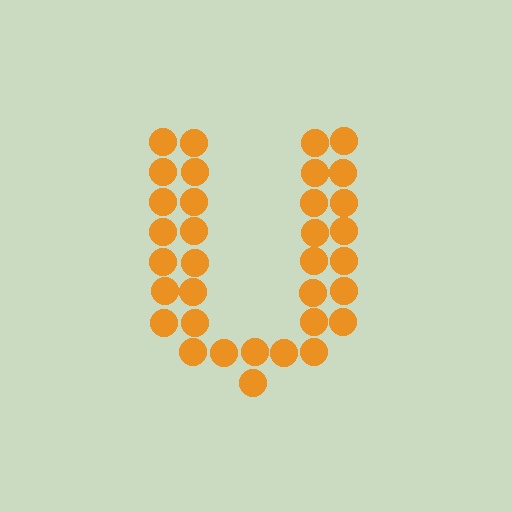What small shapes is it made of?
It is made of small circles.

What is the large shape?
The large shape is the letter U.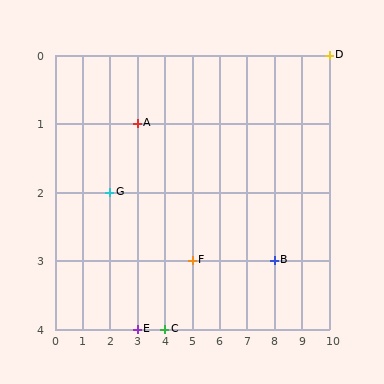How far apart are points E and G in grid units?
Points E and G are 1 column and 2 rows apart (about 2.2 grid units diagonally).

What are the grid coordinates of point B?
Point B is at grid coordinates (8, 3).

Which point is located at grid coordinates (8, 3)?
Point B is at (8, 3).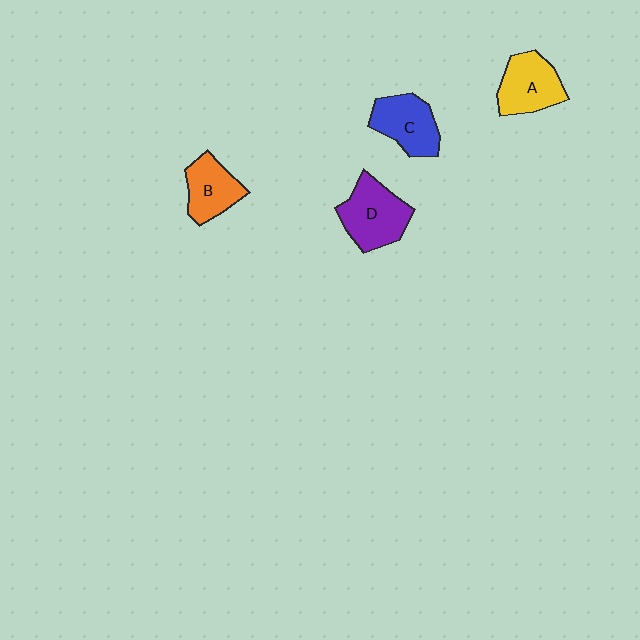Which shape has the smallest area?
Shape B (orange).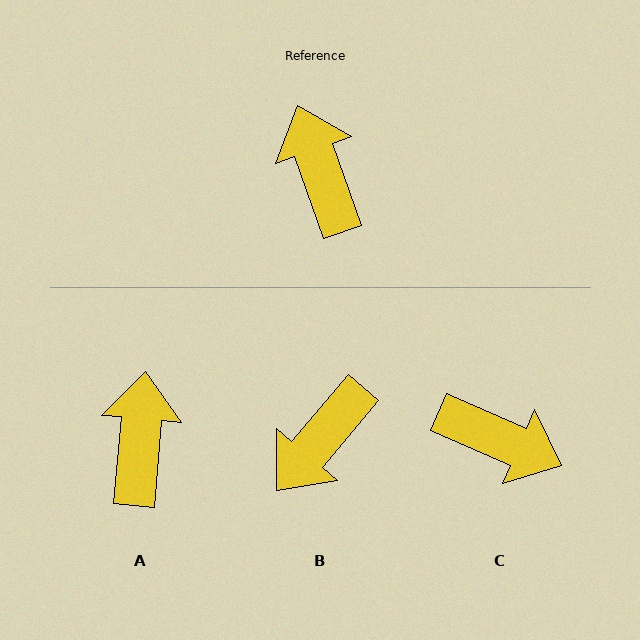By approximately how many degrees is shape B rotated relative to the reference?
Approximately 120 degrees counter-clockwise.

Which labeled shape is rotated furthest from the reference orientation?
C, about 133 degrees away.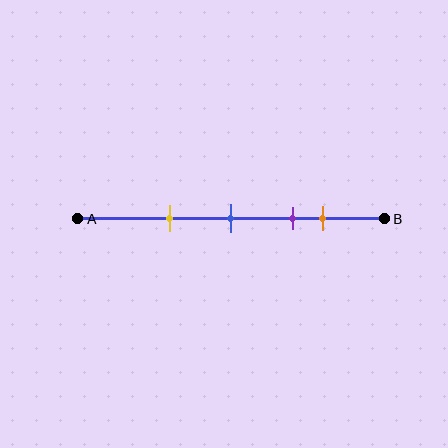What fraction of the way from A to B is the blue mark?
The blue mark is approximately 50% (0.5) of the way from A to B.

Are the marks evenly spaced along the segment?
No, the marks are not evenly spaced.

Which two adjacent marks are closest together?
The purple and orange marks are the closest adjacent pair.